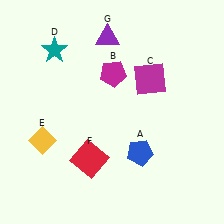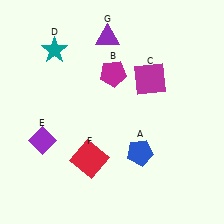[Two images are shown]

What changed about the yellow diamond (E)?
In Image 1, E is yellow. In Image 2, it changed to purple.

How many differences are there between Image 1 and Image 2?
There is 1 difference between the two images.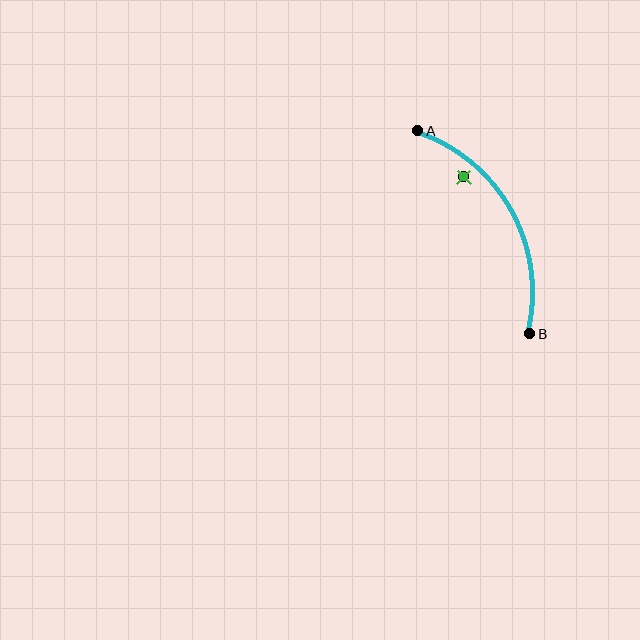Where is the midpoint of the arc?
The arc midpoint is the point on the curve farthest from the straight line joining A and B. It sits to the right of that line.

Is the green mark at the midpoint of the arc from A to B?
No — the green mark does not lie on the arc at all. It sits slightly inside the curve.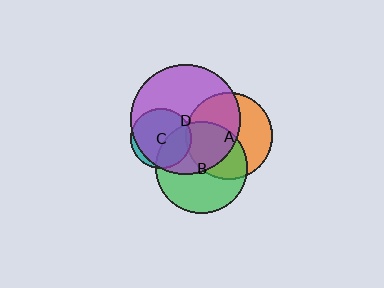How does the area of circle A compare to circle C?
Approximately 2.1 times.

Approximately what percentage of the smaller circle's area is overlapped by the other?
Approximately 45%.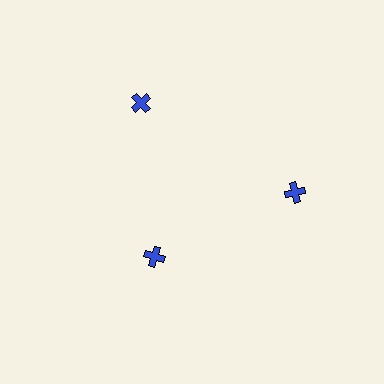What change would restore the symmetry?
The symmetry would be restored by moving it outward, back onto the ring so that all 3 crosses sit at equal angles and equal distance from the center.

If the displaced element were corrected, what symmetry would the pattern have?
It would have 3-fold rotational symmetry — the pattern would map onto itself every 120 degrees.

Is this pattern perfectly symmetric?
No. The 3 blue crosses are arranged in a ring, but one element near the 7 o'clock position is pulled inward toward the center, breaking the 3-fold rotational symmetry.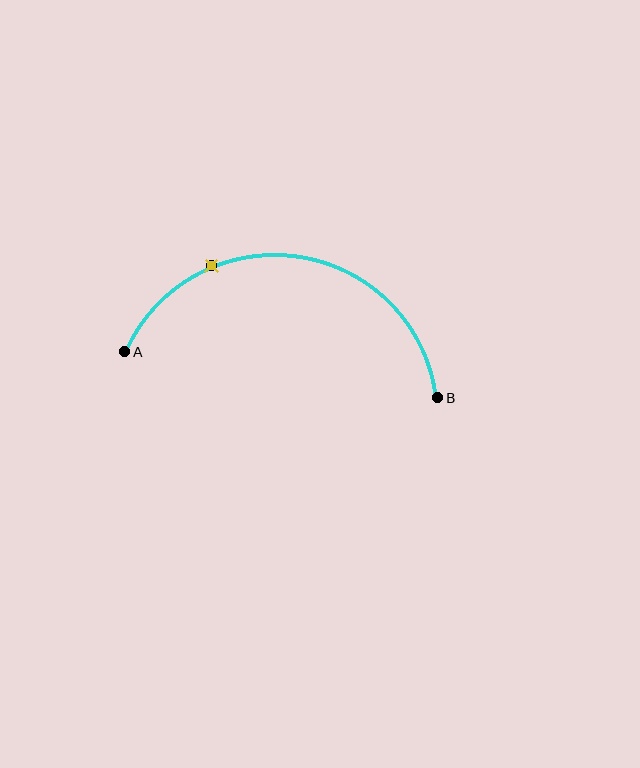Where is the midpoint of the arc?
The arc midpoint is the point on the curve farthest from the straight line joining A and B. It sits above that line.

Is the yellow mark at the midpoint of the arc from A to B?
No. The yellow mark lies on the arc but is closer to endpoint A. The arc midpoint would be at the point on the curve equidistant along the arc from both A and B.